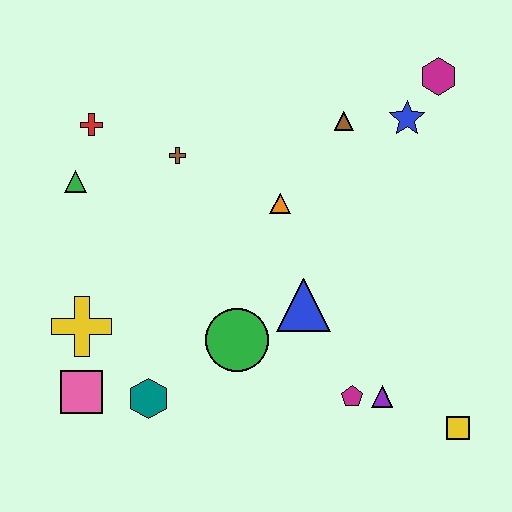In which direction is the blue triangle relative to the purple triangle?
The blue triangle is above the purple triangle.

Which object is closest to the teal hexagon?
The pink square is closest to the teal hexagon.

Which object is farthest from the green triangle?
The yellow square is farthest from the green triangle.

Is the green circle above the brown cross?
No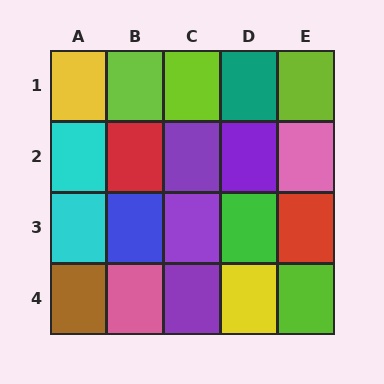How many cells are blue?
1 cell is blue.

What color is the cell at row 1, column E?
Lime.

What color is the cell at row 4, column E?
Lime.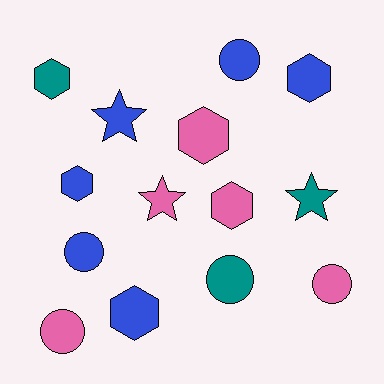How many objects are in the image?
There are 14 objects.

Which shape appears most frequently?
Hexagon, with 6 objects.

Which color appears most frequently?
Blue, with 6 objects.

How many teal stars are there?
There is 1 teal star.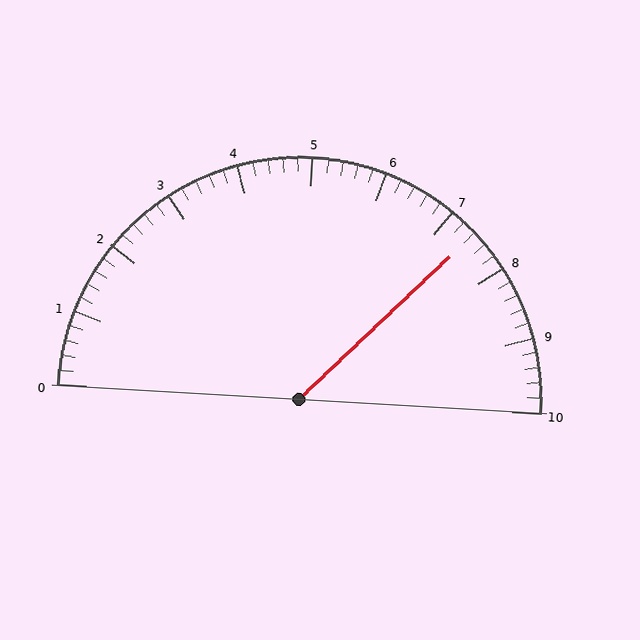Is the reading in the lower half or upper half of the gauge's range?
The reading is in the upper half of the range (0 to 10).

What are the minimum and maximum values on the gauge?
The gauge ranges from 0 to 10.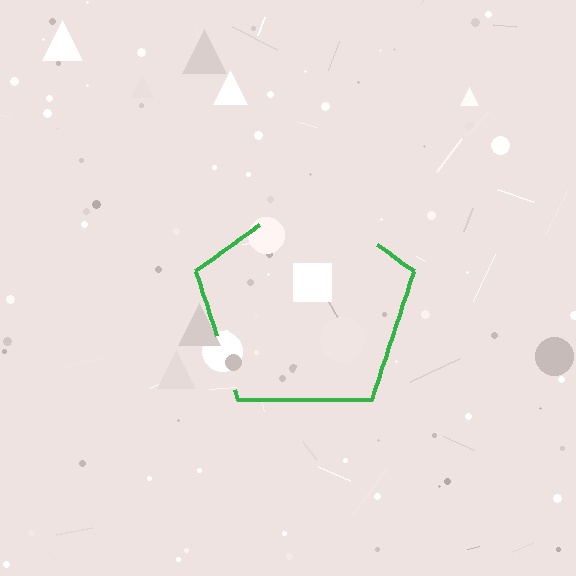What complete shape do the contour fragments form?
The contour fragments form a pentagon.